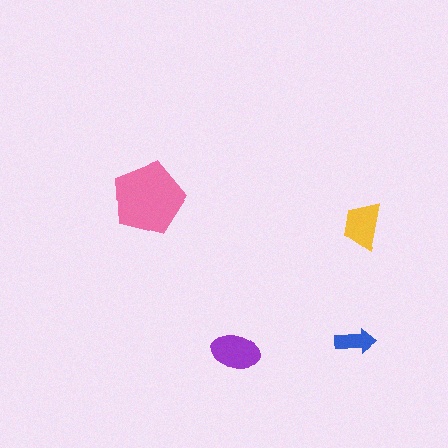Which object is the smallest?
The blue arrow.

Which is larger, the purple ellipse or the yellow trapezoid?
The purple ellipse.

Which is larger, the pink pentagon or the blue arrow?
The pink pentagon.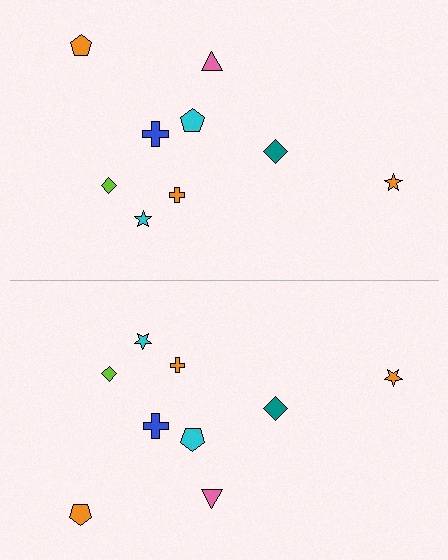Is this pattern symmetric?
Yes, this pattern has bilateral (reflection) symmetry.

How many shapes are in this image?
There are 18 shapes in this image.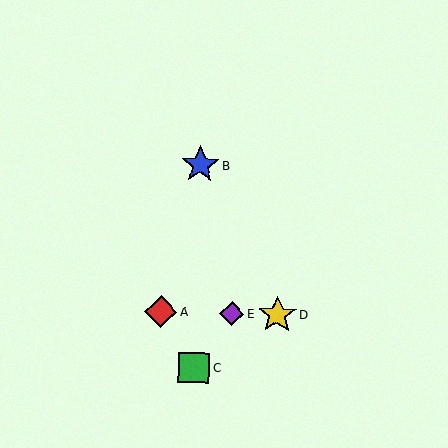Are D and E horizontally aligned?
Yes, both are at y≈315.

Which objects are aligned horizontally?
Objects A, D, E are aligned horizontally.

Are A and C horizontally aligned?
No, A is at y≈311 and C is at y≈368.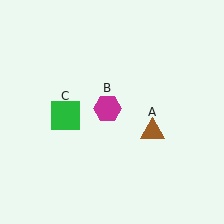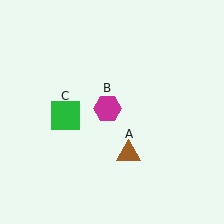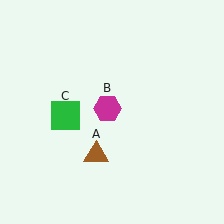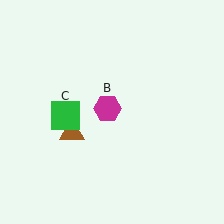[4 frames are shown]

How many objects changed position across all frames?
1 object changed position: brown triangle (object A).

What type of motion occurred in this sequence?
The brown triangle (object A) rotated clockwise around the center of the scene.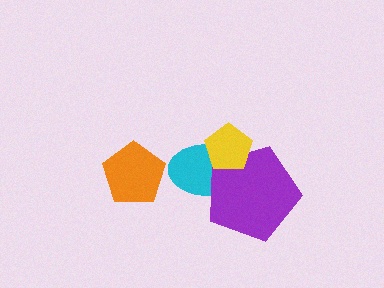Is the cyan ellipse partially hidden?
Yes, it is partially covered by another shape.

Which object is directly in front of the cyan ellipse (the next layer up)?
The purple pentagon is directly in front of the cyan ellipse.